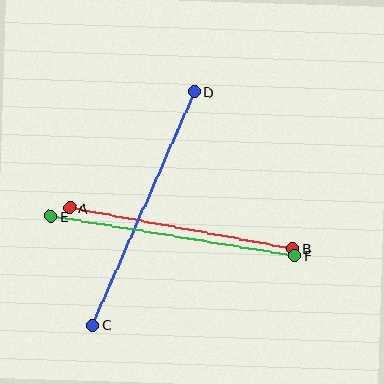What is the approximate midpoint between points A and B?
The midpoint is at approximately (181, 228) pixels.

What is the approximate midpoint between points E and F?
The midpoint is at approximately (173, 236) pixels.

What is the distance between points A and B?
The distance is approximately 227 pixels.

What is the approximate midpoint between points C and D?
The midpoint is at approximately (143, 208) pixels.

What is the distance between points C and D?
The distance is approximately 255 pixels.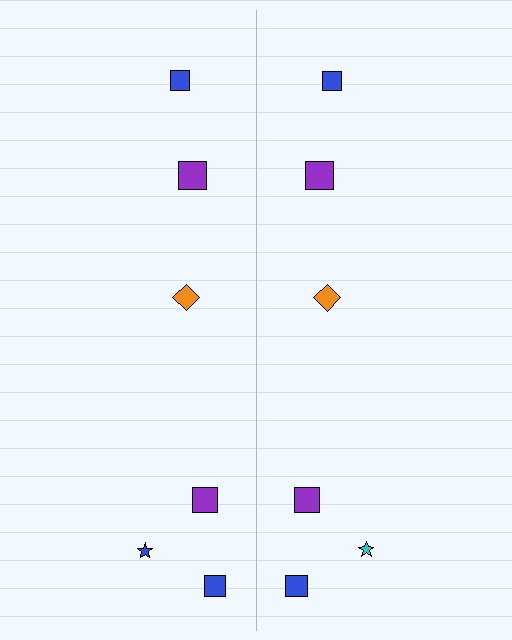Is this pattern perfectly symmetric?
No, the pattern is not perfectly symmetric. The cyan star on the right side breaks the symmetry — its mirror counterpart is blue.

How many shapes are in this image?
There are 12 shapes in this image.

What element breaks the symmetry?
The cyan star on the right side breaks the symmetry — its mirror counterpart is blue.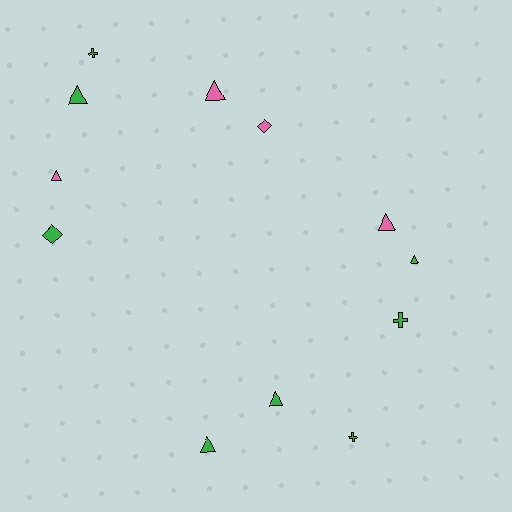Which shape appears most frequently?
Triangle, with 7 objects.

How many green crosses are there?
There are 3 green crosses.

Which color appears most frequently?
Green, with 8 objects.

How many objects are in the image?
There are 12 objects.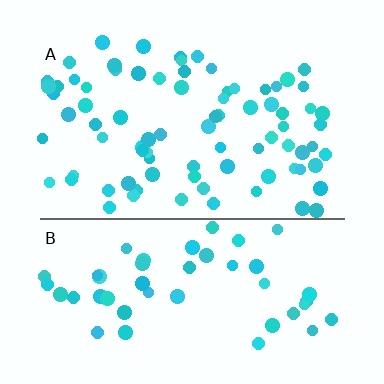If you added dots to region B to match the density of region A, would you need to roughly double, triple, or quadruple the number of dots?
Approximately double.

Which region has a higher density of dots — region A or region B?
A (the top).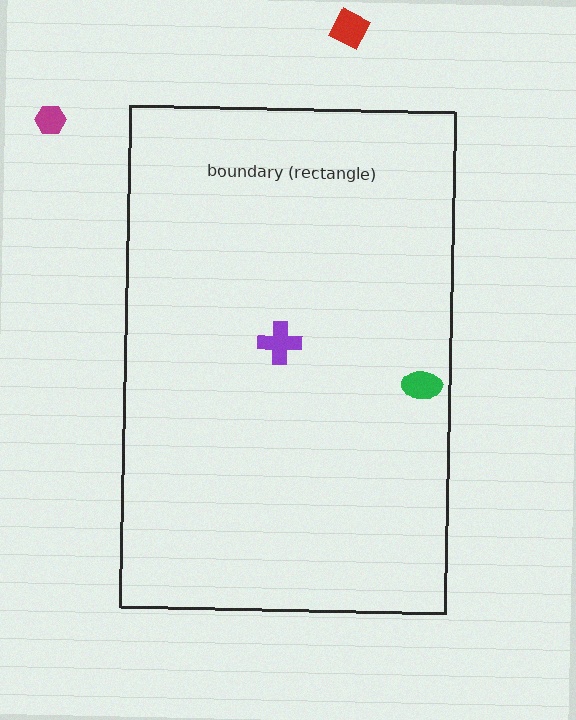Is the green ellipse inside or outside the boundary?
Inside.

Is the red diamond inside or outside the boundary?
Outside.